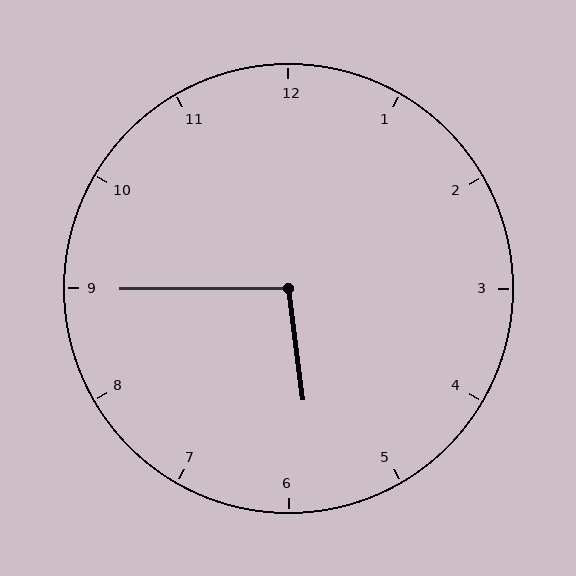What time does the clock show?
5:45.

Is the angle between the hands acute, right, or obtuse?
It is obtuse.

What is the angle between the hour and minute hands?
Approximately 98 degrees.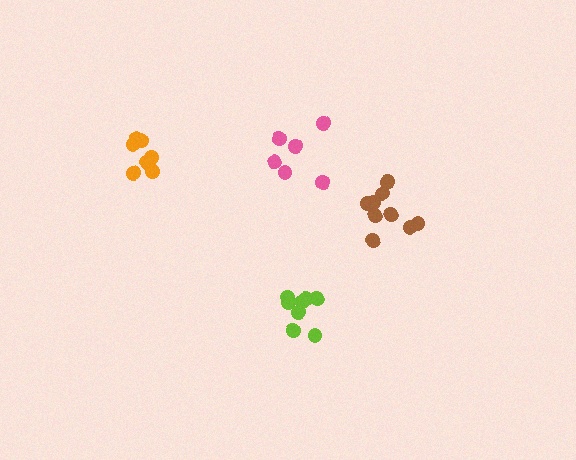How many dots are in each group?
Group 1: 9 dots, Group 2: 8 dots, Group 3: 8 dots, Group 4: 6 dots (31 total).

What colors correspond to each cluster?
The clusters are colored: brown, lime, orange, pink.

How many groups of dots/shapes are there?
There are 4 groups.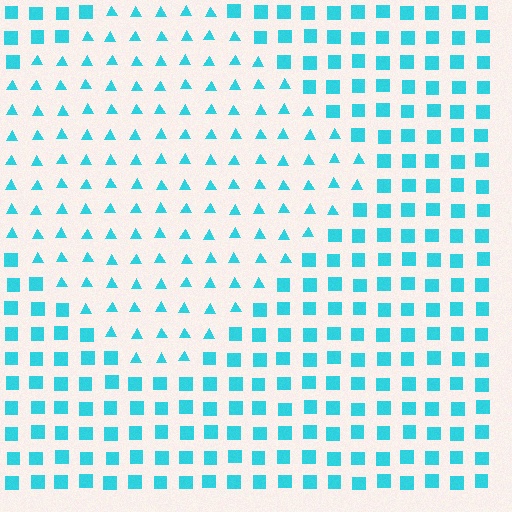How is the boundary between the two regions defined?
The boundary is defined by a change in element shape: triangles inside vs. squares outside. All elements share the same color and spacing.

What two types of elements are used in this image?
The image uses triangles inside the diamond region and squares outside it.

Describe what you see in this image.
The image is filled with small cyan elements arranged in a uniform grid. A diamond-shaped region contains triangles, while the surrounding area contains squares. The boundary is defined purely by the change in element shape.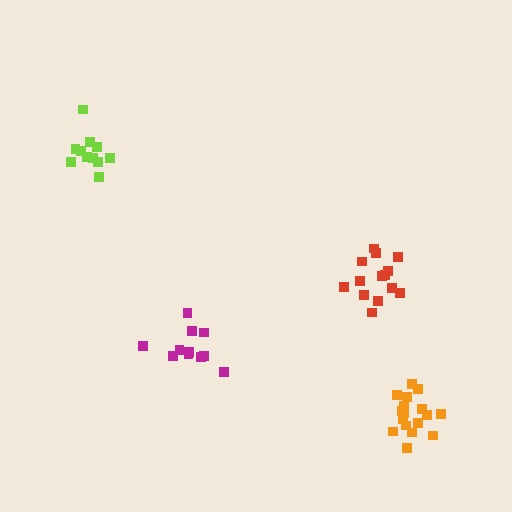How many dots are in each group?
Group 1: 17 dots, Group 2: 11 dots, Group 3: 14 dots, Group 4: 11 dots (53 total).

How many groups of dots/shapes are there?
There are 4 groups.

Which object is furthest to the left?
The lime cluster is leftmost.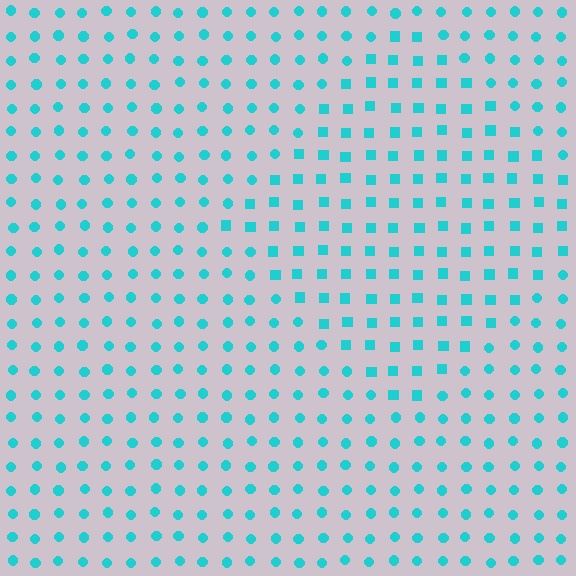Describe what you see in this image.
The image is filled with small cyan elements arranged in a uniform grid. A diamond-shaped region contains squares, while the surrounding area contains circles. The boundary is defined purely by the change in element shape.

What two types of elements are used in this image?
The image uses squares inside the diamond region and circles outside it.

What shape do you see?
I see a diamond.